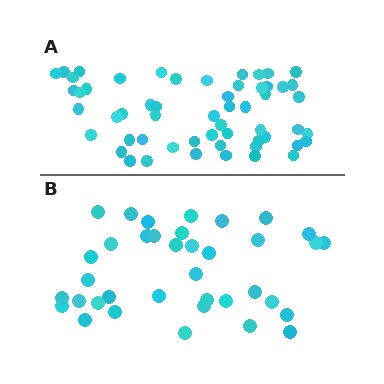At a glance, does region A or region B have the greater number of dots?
Region A (the top region) has more dots.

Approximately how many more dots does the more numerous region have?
Region A has approximately 20 more dots than region B.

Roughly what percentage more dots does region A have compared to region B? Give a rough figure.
About 50% more.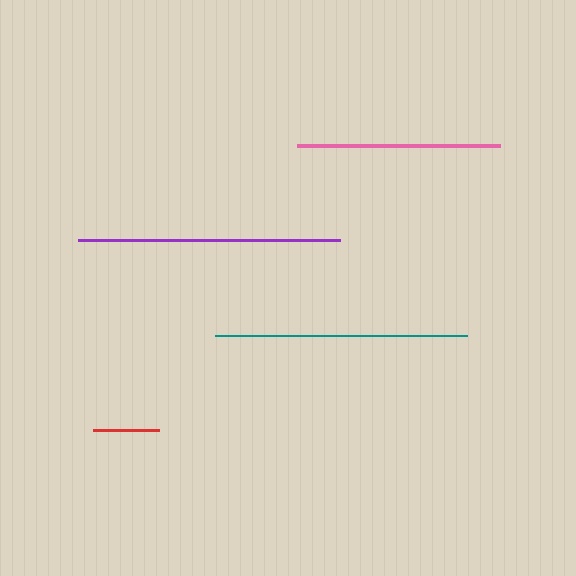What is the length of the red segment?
The red segment is approximately 66 pixels long.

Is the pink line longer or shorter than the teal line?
The teal line is longer than the pink line.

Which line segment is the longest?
The purple line is the longest at approximately 261 pixels.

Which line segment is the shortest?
The red line is the shortest at approximately 66 pixels.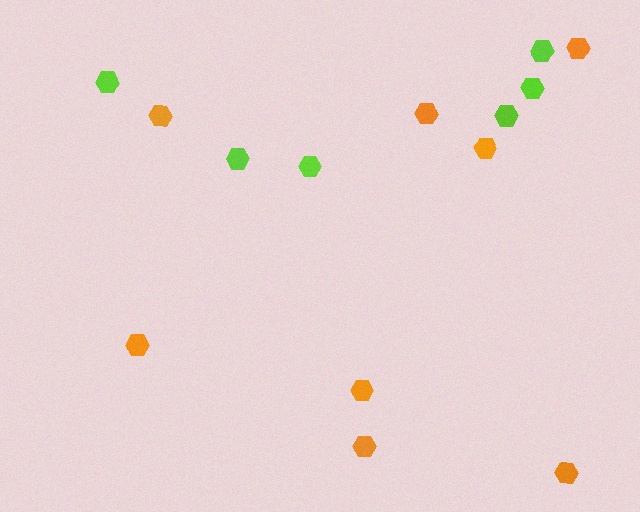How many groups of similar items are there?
There are 2 groups: one group of lime hexagons (6) and one group of orange hexagons (8).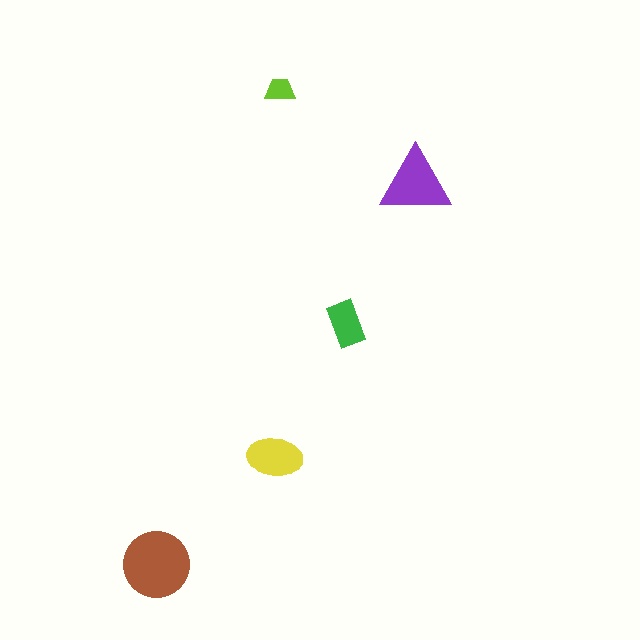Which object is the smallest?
The lime trapezoid.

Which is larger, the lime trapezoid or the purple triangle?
The purple triangle.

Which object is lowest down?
The brown circle is bottommost.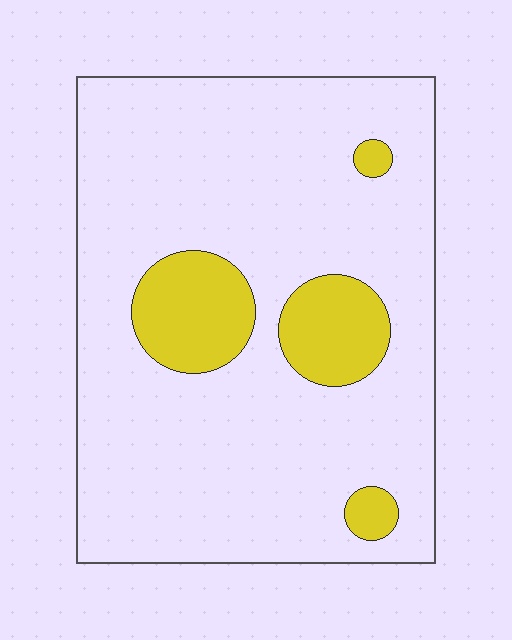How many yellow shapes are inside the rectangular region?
4.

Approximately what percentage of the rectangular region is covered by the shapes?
Approximately 15%.